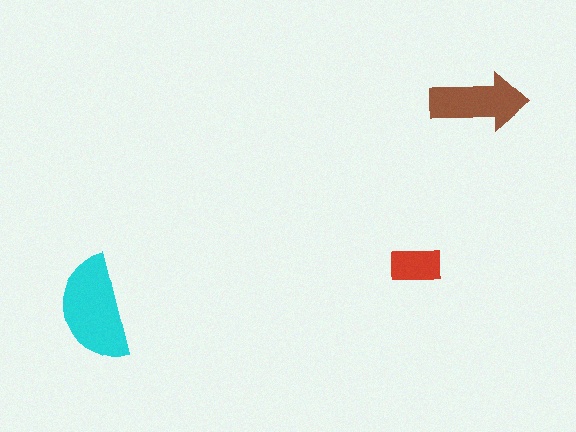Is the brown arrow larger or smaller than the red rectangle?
Larger.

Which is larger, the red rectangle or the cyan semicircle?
The cyan semicircle.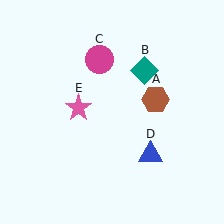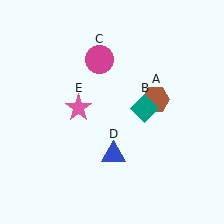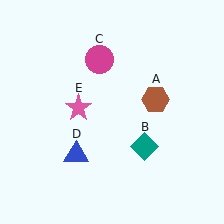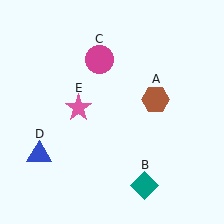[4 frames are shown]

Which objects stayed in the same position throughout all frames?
Brown hexagon (object A) and magenta circle (object C) and pink star (object E) remained stationary.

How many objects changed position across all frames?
2 objects changed position: teal diamond (object B), blue triangle (object D).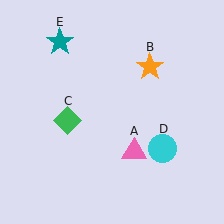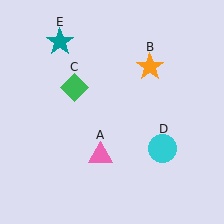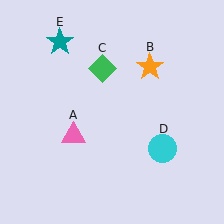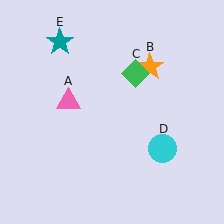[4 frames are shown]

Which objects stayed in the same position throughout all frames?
Orange star (object B) and cyan circle (object D) and teal star (object E) remained stationary.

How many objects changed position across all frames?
2 objects changed position: pink triangle (object A), green diamond (object C).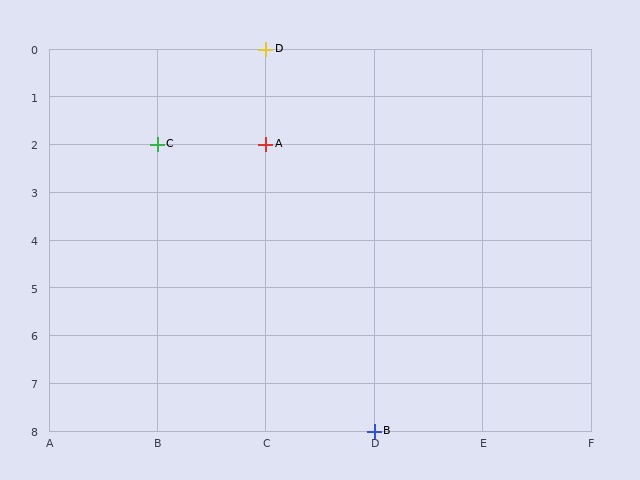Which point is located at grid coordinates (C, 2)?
Point A is at (C, 2).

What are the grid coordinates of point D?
Point D is at grid coordinates (C, 0).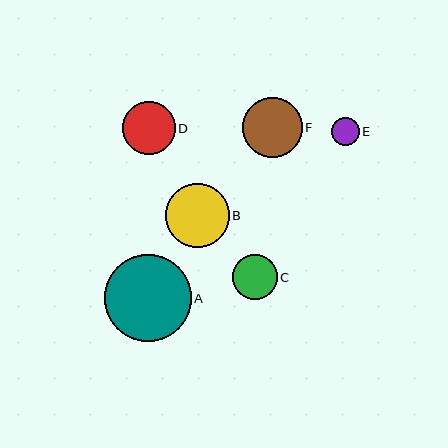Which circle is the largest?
Circle A is the largest with a size of approximately 87 pixels.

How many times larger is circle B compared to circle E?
Circle B is approximately 2.3 times the size of circle E.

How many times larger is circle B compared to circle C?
Circle B is approximately 1.4 times the size of circle C.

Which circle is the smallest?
Circle E is the smallest with a size of approximately 27 pixels.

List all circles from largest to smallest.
From largest to smallest: A, B, F, D, C, E.